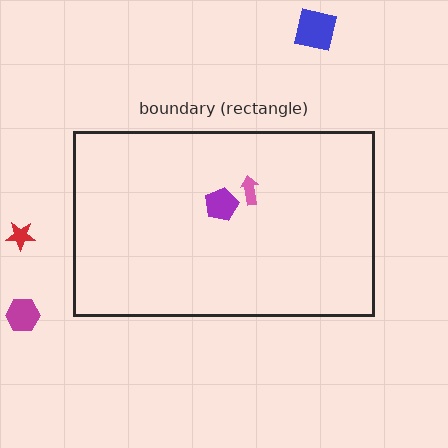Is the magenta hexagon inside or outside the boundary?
Outside.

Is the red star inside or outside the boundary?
Outside.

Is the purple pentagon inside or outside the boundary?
Inside.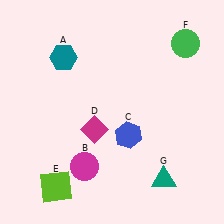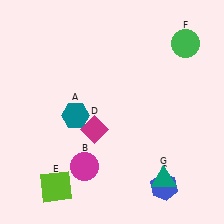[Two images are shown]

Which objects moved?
The objects that moved are: the teal hexagon (A), the blue hexagon (C).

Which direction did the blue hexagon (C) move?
The blue hexagon (C) moved down.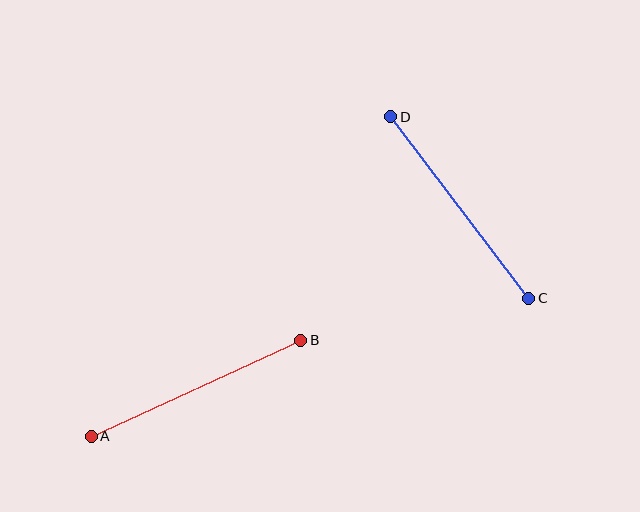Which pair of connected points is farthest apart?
Points A and B are farthest apart.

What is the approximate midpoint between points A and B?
The midpoint is at approximately (196, 388) pixels.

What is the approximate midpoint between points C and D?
The midpoint is at approximately (460, 207) pixels.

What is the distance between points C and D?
The distance is approximately 228 pixels.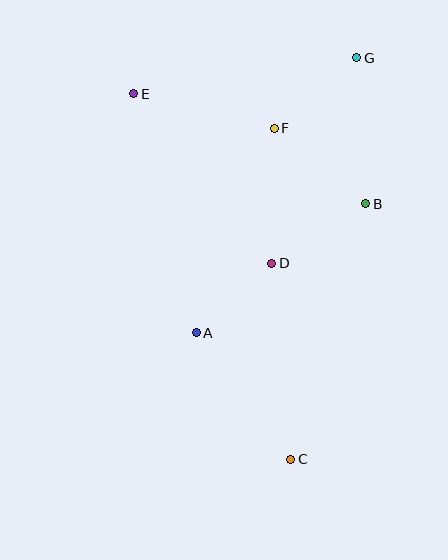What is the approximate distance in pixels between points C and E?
The distance between C and E is approximately 398 pixels.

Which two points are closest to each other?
Points A and D are closest to each other.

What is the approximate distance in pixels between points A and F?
The distance between A and F is approximately 219 pixels.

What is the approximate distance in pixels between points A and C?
The distance between A and C is approximately 158 pixels.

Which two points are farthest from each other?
Points C and G are farthest from each other.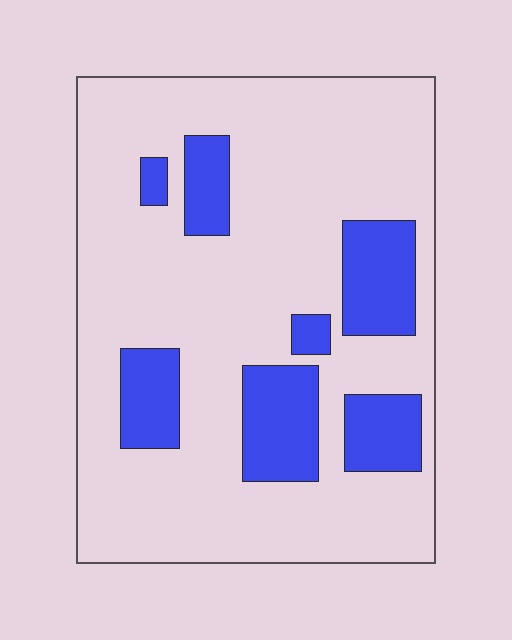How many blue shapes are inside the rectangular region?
7.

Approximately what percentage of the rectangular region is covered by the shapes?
Approximately 20%.